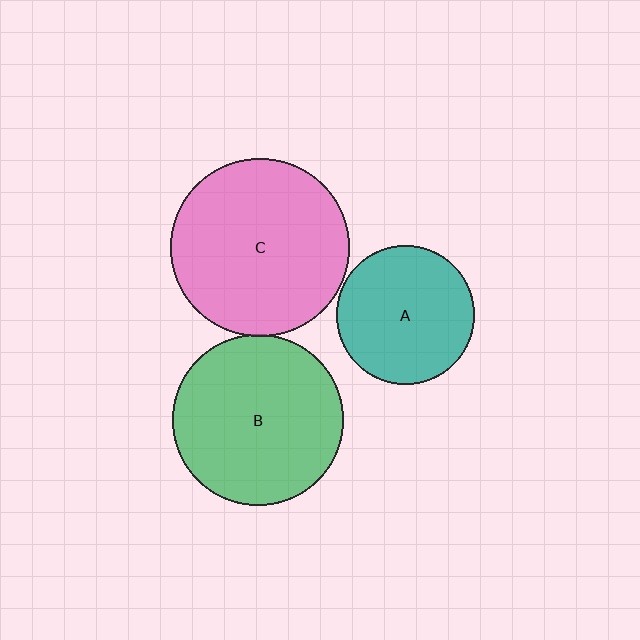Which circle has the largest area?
Circle C (pink).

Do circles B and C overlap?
Yes.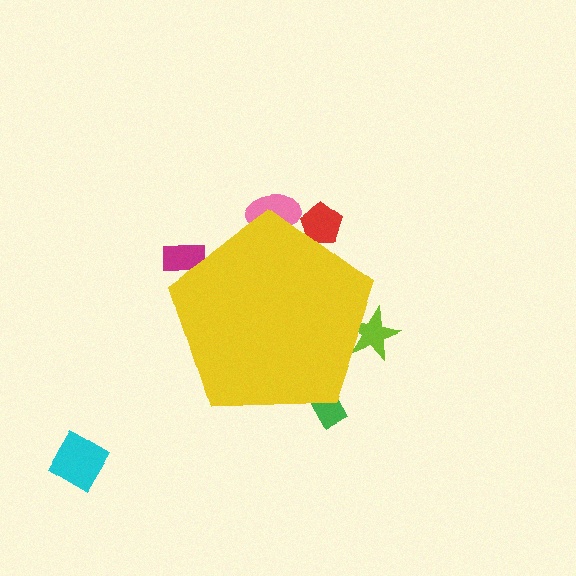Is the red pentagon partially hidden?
Yes, the red pentagon is partially hidden behind the yellow pentagon.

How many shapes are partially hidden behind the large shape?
5 shapes are partially hidden.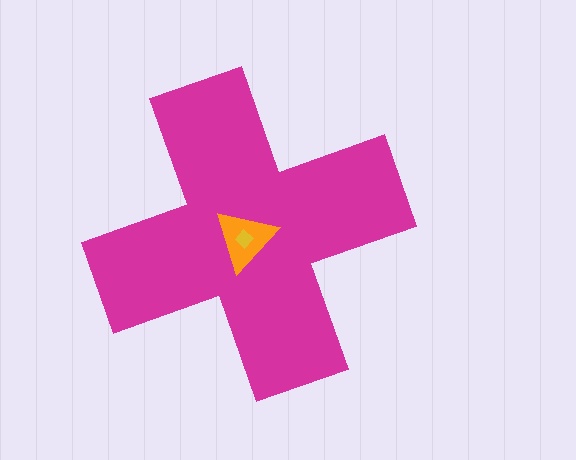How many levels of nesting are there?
3.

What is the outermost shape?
The magenta cross.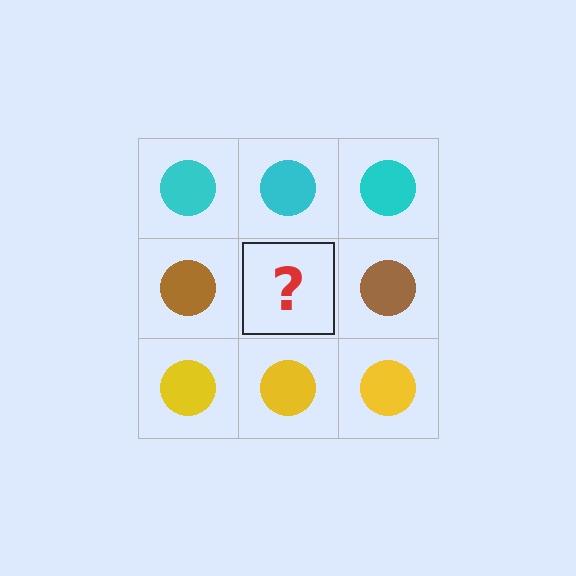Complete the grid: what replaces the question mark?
The question mark should be replaced with a brown circle.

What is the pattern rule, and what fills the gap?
The rule is that each row has a consistent color. The gap should be filled with a brown circle.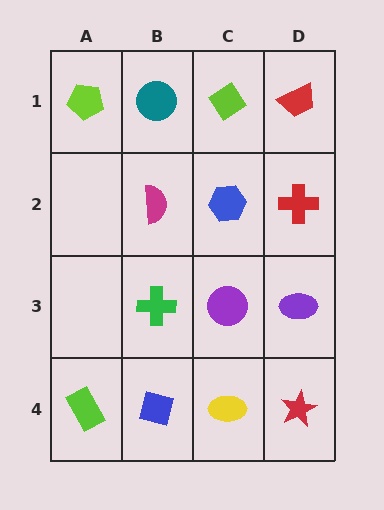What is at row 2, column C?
A blue hexagon.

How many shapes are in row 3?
3 shapes.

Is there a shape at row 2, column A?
No, that cell is empty.